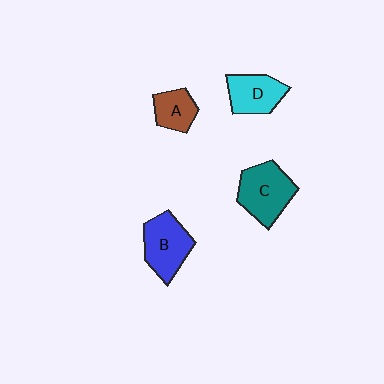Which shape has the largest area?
Shape C (teal).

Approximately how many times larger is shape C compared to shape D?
Approximately 1.3 times.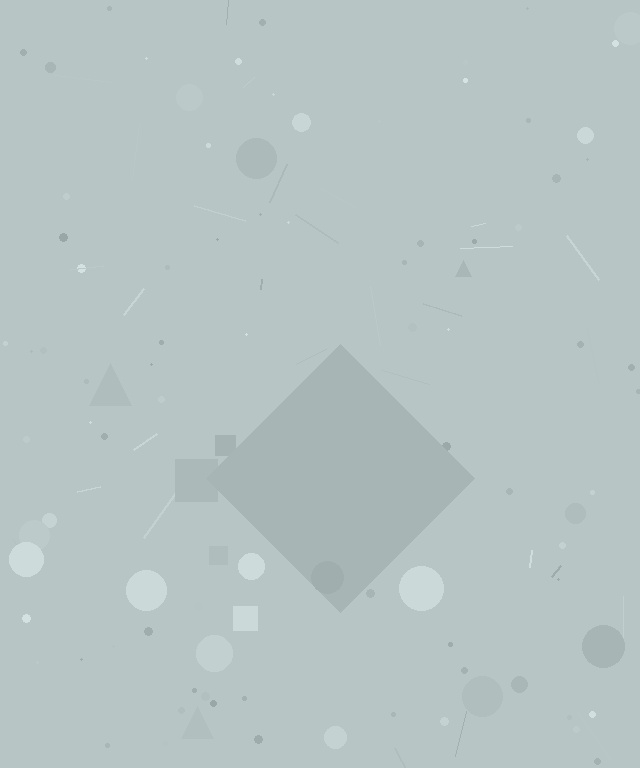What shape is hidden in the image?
A diamond is hidden in the image.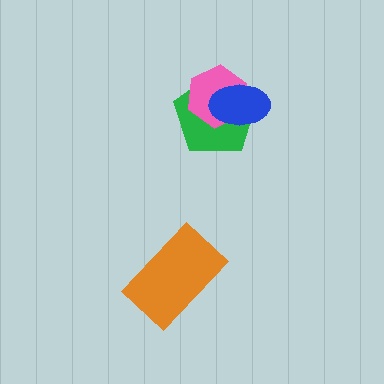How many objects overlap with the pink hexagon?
2 objects overlap with the pink hexagon.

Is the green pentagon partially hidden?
Yes, it is partially covered by another shape.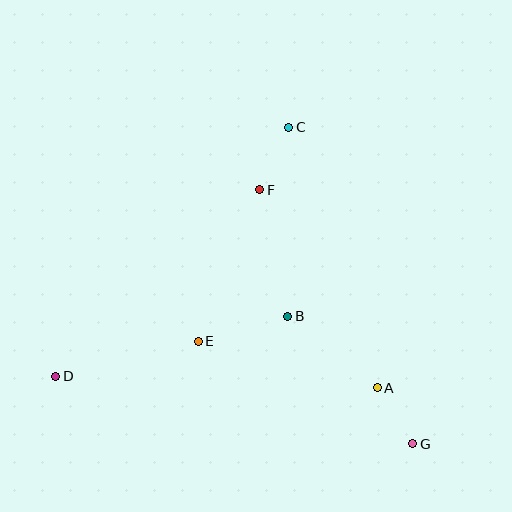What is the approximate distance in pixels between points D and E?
The distance between D and E is approximately 147 pixels.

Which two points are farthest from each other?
Points D and G are farthest from each other.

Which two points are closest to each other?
Points A and G are closest to each other.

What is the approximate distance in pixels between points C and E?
The distance between C and E is approximately 232 pixels.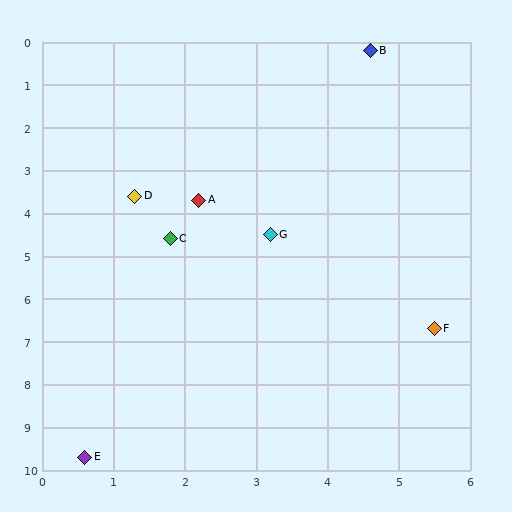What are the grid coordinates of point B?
Point B is at approximately (4.6, 0.2).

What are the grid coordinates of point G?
Point G is at approximately (3.2, 4.5).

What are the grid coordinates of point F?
Point F is at approximately (5.5, 6.7).